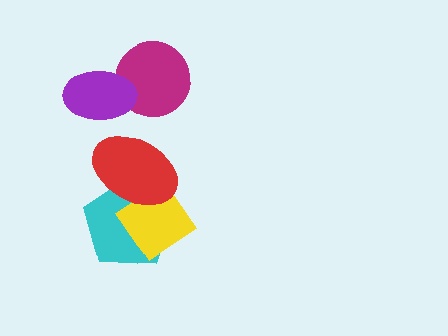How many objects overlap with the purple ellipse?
1 object overlaps with the purple ellipse.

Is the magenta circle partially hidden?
Yes, it is partially covered by another shape.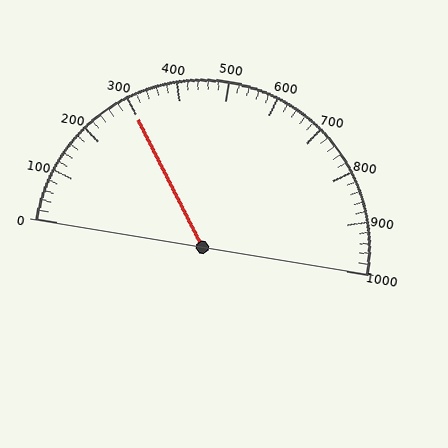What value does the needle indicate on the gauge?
The needle indicates approximately 300.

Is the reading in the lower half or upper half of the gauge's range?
The reading is in the lower half of the range (0 to 1000).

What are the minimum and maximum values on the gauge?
The gauge ranges from 0 to 1000.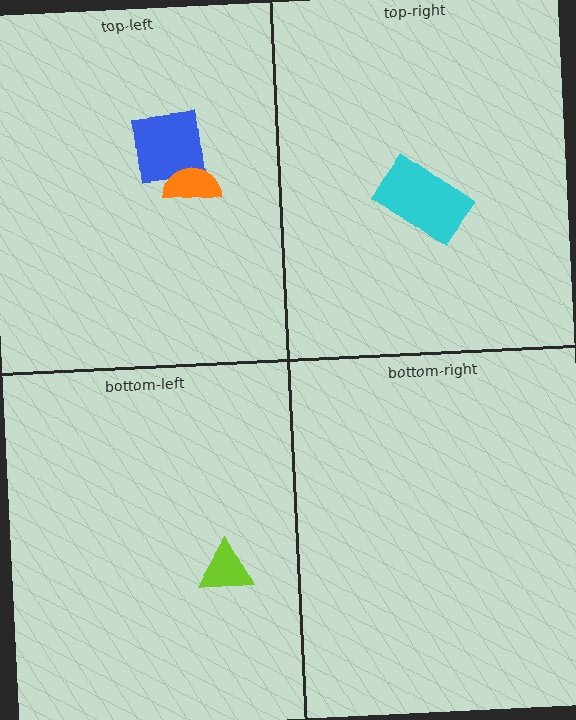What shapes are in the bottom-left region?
The lime triangle.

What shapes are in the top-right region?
The cyan rectangle.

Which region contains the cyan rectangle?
The top-right region.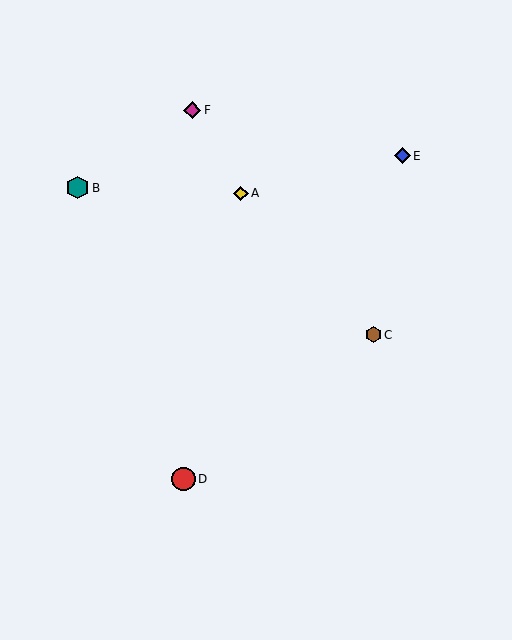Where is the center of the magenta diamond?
The center of the magenta diamond is at (192, 110).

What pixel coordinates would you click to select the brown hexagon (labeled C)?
Click at (373, 335) to select the brown hexagon C.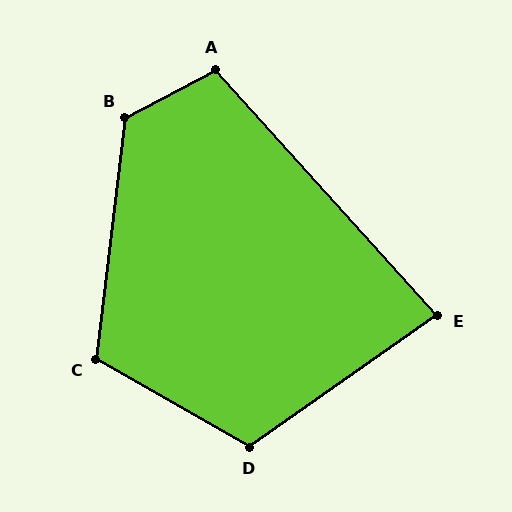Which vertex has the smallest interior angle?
E, at approximately 83 degrees.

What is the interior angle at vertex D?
Approximately 115 degrees (obtuse).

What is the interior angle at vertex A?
Approximately 104 degrees (obtuse).